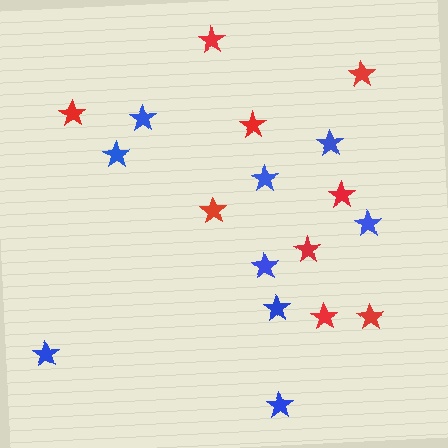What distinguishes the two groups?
There are 2 groups: one group of blue stars (9) and one group of red stars (9).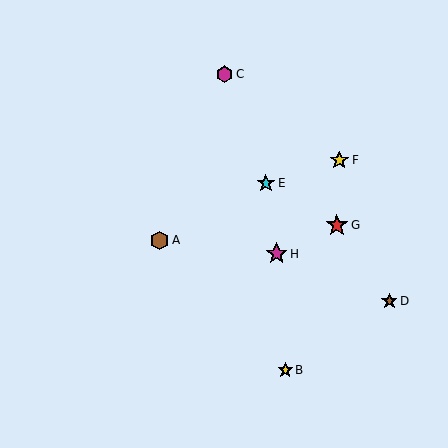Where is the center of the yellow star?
The center of the yellow star is at (285, 370).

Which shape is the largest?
The red star (labeled G) is the largest.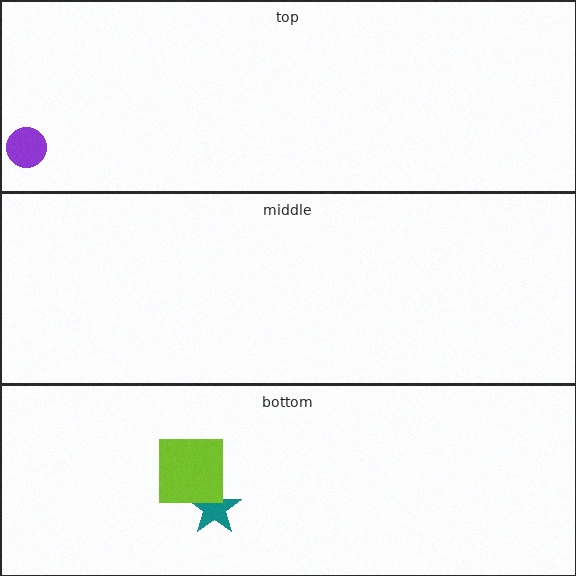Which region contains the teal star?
The bottom region.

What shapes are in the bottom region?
The teal star, the lime square.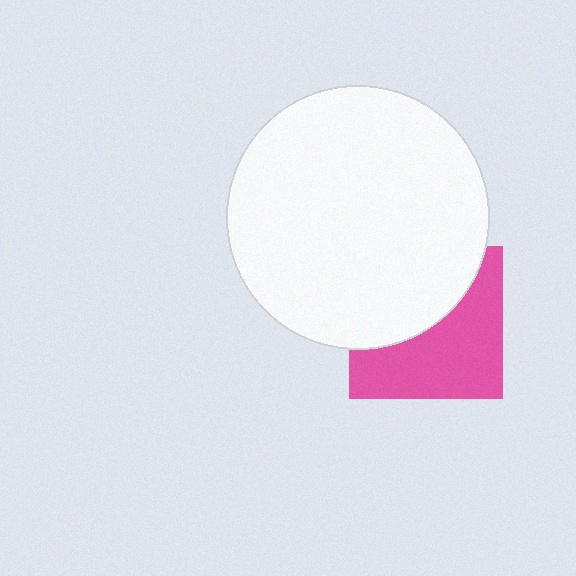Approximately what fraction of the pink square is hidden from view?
Roughly 46% of the pink square is hidden behind the white circle.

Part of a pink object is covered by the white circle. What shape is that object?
It is a square.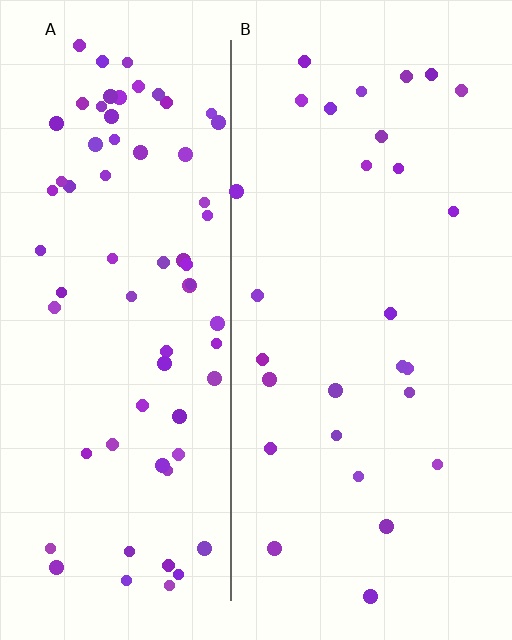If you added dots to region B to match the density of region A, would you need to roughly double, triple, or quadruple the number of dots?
Approximately triple.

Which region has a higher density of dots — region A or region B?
A (the left).